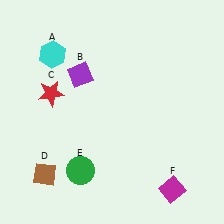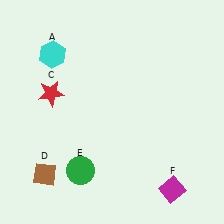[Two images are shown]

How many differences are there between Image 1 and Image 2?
There is 1 difference between the two images.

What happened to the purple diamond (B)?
The purple diamond (B) was removed in Image 2. It was in the top-left area of Image 1.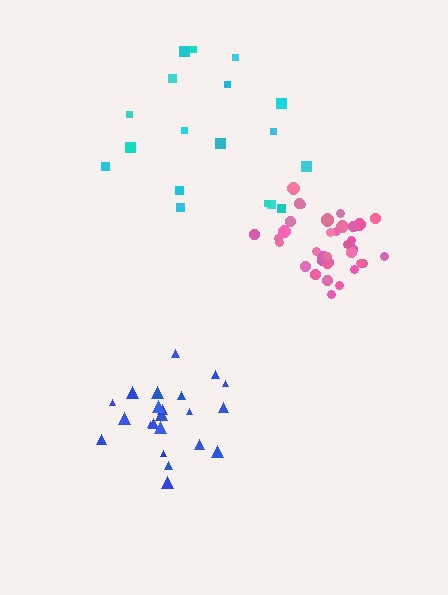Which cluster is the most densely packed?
Pink.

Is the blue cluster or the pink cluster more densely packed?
Pink.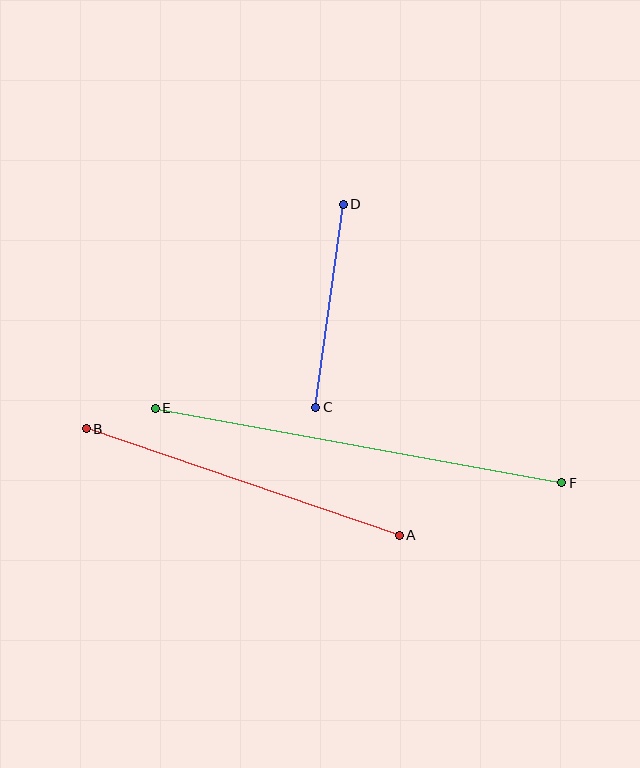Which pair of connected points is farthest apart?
Points E and F are farthest apart.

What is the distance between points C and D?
The distance is approximately 205 pixels.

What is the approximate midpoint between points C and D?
The midpoint is at approximately (329, 306) pixels.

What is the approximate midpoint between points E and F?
The midpoint is at approximately (358, 446) pixels.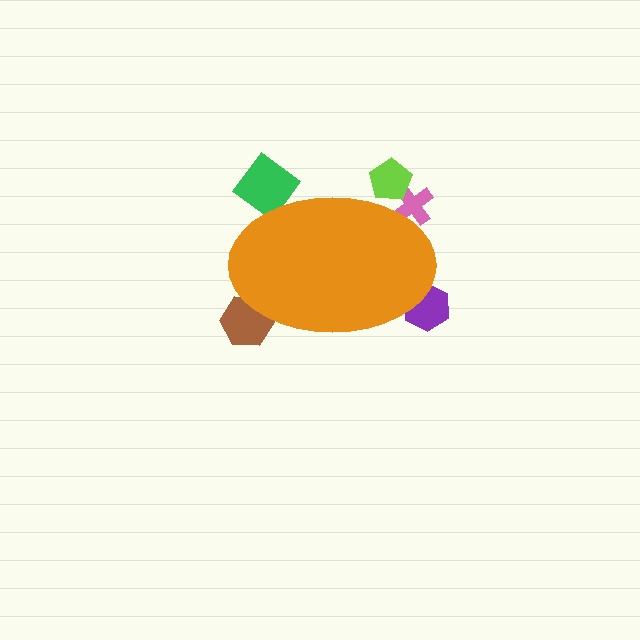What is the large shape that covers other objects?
An orange ellipse.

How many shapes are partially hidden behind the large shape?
5 shapes are partially hidden.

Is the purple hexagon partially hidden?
Yes, the purple hexagon is partially hidden behind the orange ellipse.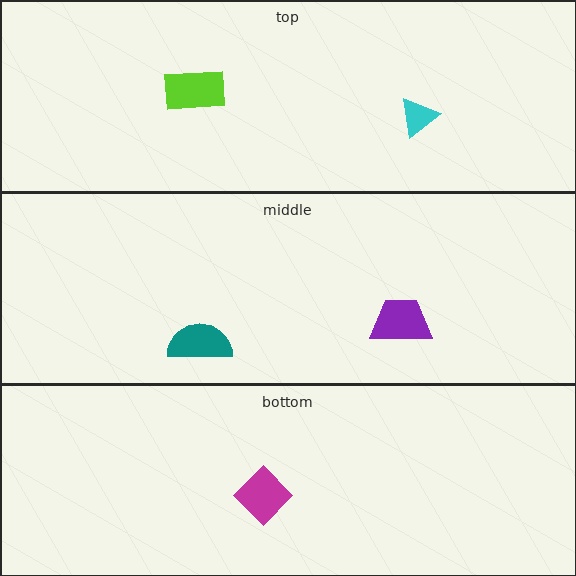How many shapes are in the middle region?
2.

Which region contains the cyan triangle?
The top region.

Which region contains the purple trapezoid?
The middle region.